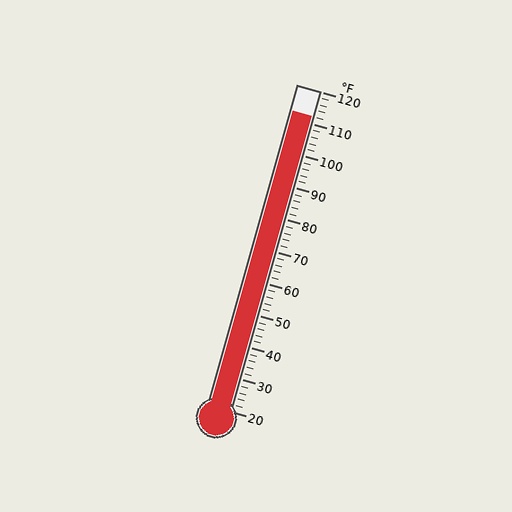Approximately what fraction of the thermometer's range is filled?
The thermometer is filled to approximately 90% of its range.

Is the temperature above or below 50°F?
The temperature is above 50°F.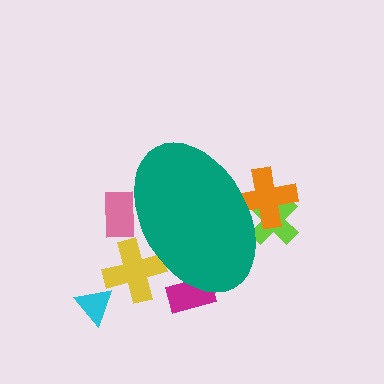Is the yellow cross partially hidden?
Yes, the yellow cross is partially hidden behind the teal ellipse.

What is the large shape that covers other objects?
A teal ellipse.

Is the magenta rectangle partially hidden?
Yes, the magenta rectangle is partially hidden behind the teal ellipse.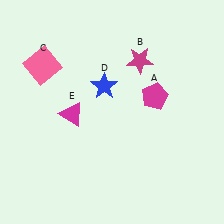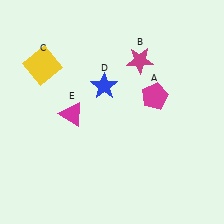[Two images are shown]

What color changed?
The square (C) changed from pink in Image 1 to yellow in Image 2.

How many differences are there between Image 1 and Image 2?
There is 1 difference between the two images.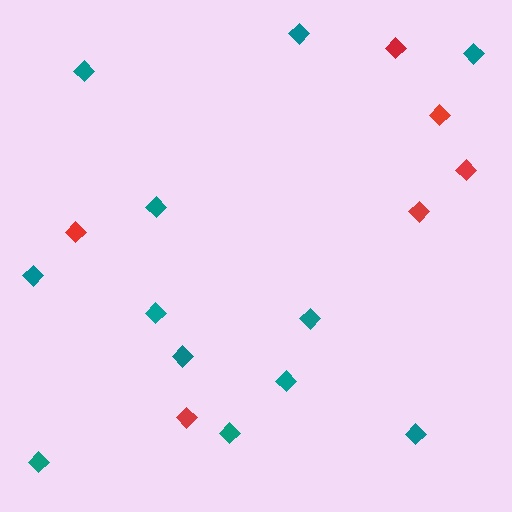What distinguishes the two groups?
There are 2 groups: one group of red diamonds (6) and one group of teal diamonds (12).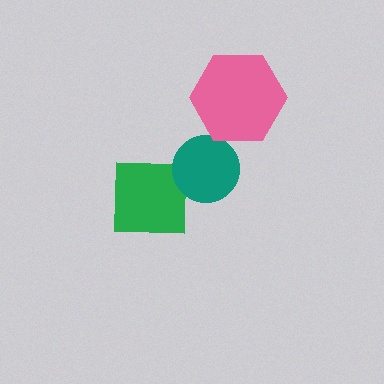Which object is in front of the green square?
The teal circle is in front of the green square.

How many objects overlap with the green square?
1 object overlaps with the green square.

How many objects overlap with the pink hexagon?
0 objects overlap with the pink hexagon.